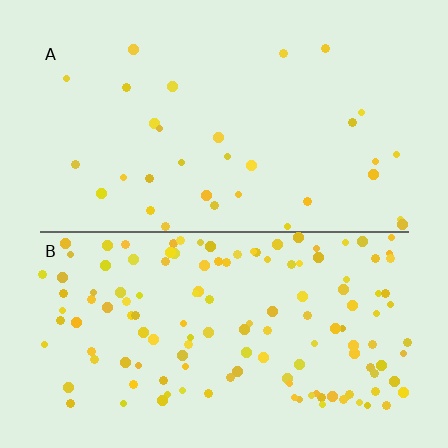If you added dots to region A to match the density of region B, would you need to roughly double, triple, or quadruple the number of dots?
Approximately quadruple.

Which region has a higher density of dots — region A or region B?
B (the bottom).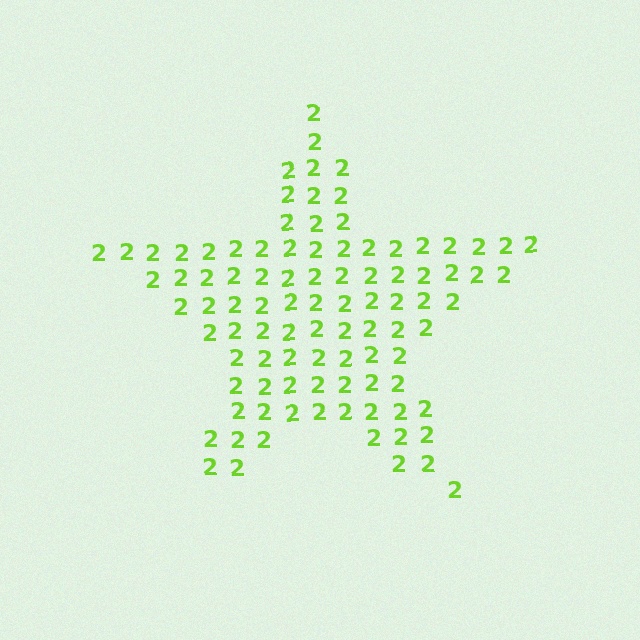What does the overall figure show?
The overall figure shows a star.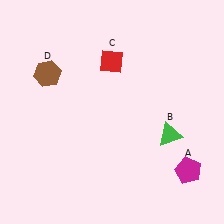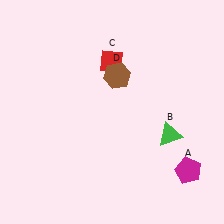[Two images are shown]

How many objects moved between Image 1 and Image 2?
1 object moved between the two images.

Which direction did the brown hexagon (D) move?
The brown hexagon (D) moved right.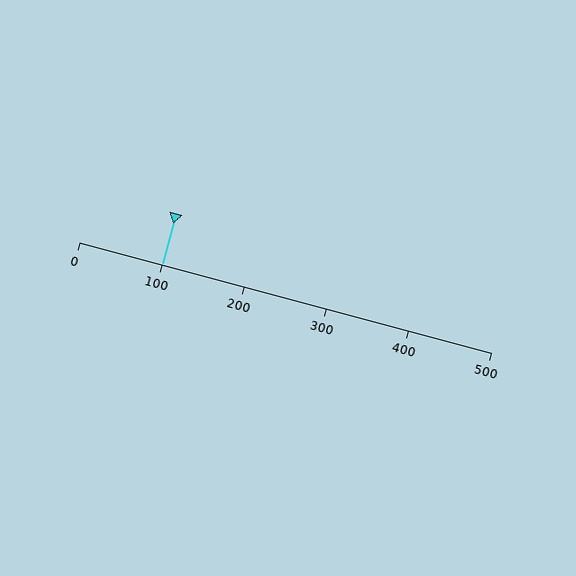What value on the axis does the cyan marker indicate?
The marker indicates approximately 100.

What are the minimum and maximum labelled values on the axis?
The axis runs from 0 to 500.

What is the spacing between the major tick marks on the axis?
The major ticks are spaced 100 apart.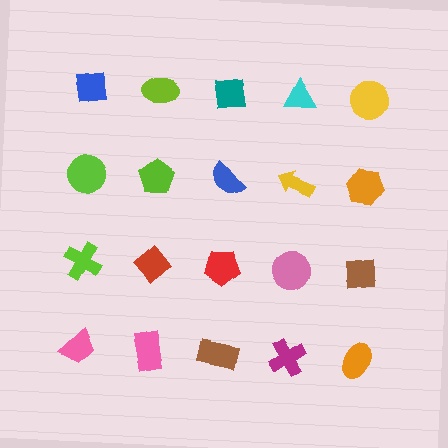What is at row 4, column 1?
A pink trapezoid.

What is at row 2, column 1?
A lime circle.